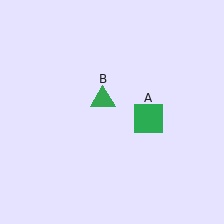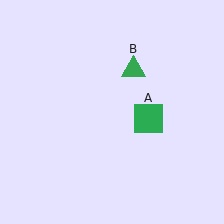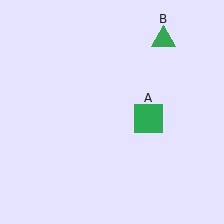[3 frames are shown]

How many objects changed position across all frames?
1 object changed position: green triangle (object B).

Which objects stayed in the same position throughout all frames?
Green square (object A) remained stationary.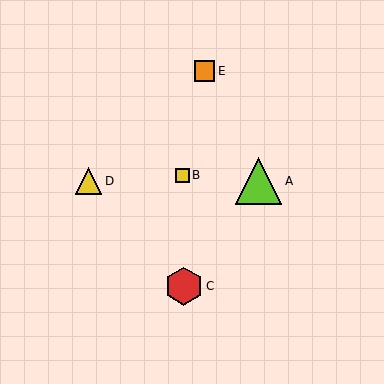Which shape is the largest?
The lime triangle (labeled A) is the largest.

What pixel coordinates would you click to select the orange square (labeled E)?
Click at (204, 71) to select the orange square E.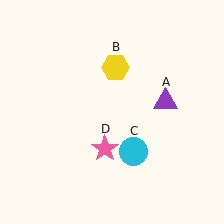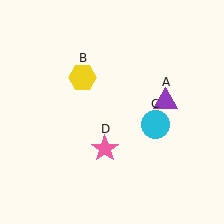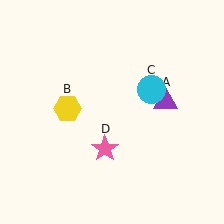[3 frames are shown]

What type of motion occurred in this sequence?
The yellow hexagon (object B), cyan circle (object C) rotated counterclockwise around the center of the scene.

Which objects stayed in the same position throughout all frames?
Purple triangle (object A) and pink star (object D) remained stationary.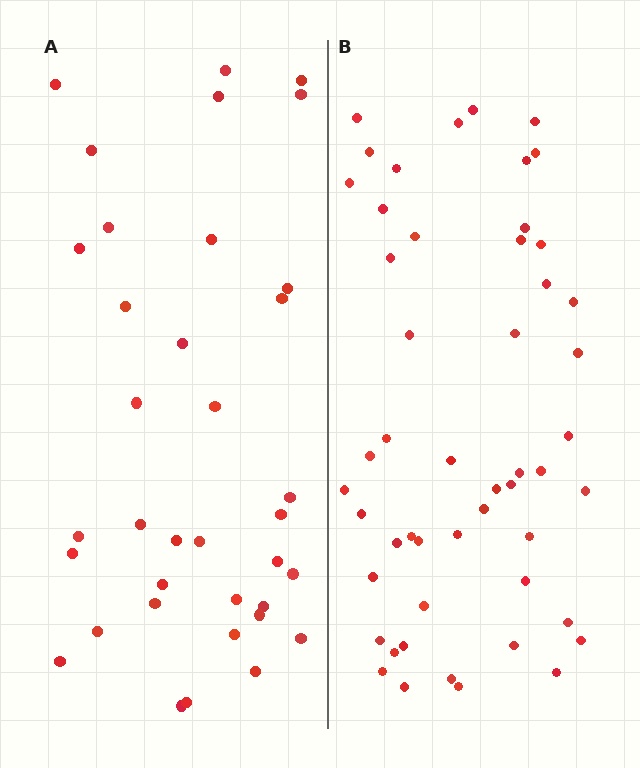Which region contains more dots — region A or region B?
Region B (the right region) has more dots.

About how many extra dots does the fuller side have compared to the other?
Region B has approximately 15 more dots than region A.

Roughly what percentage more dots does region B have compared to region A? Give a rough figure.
About 40% more.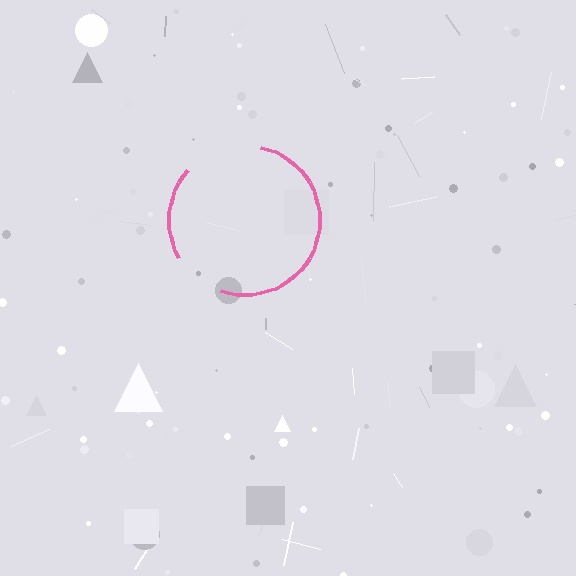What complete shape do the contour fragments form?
The contour fragments form a circle.